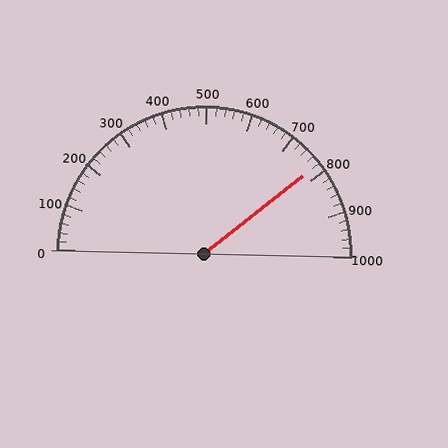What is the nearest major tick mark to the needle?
The nearest major tick mark is 800.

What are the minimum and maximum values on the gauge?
The gauge ranges from 0 to 1000.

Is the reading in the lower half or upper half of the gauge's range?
The reading is in the upper half of the range (0 to 1000).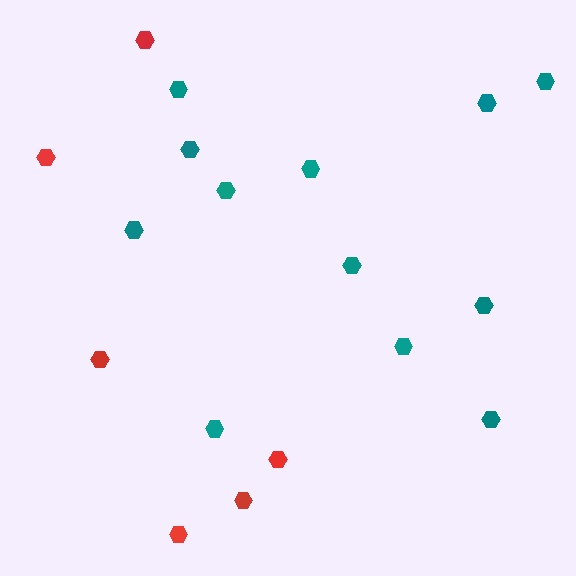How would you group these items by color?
There are 2 groups: one group of teal hexagons (12) and one group of red hexagons (6).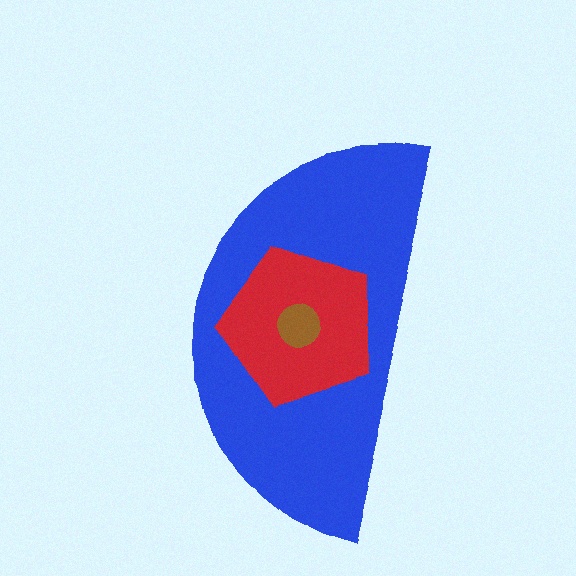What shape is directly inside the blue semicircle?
The red pentagon.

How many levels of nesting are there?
3.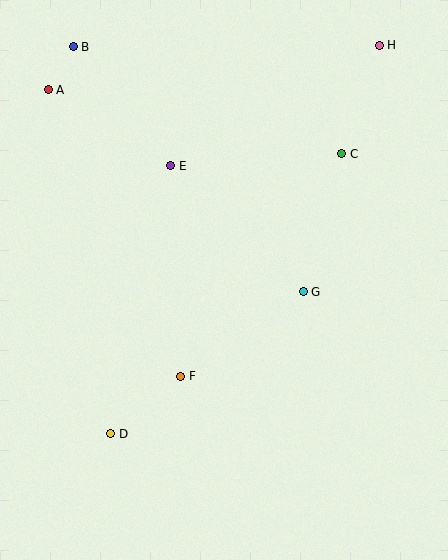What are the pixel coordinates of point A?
Point A is at (48, 90).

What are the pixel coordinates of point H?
Point H is at (379, 45).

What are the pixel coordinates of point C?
Point C is at (342, 154).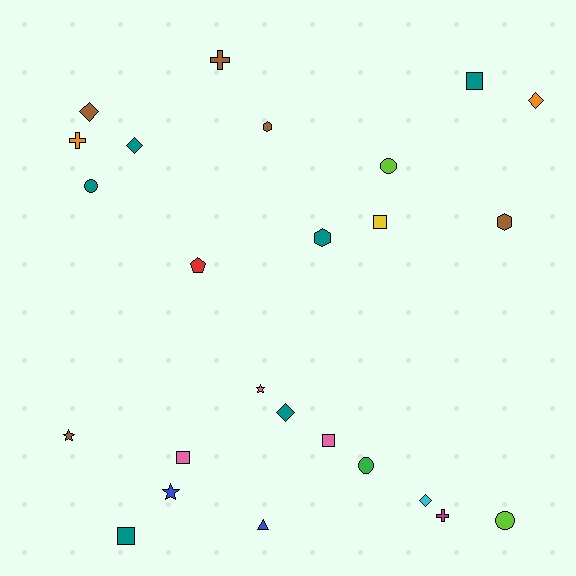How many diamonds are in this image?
There are 5 diamonds.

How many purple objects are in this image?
There are no purple objects.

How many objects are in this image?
There are 25 objects.